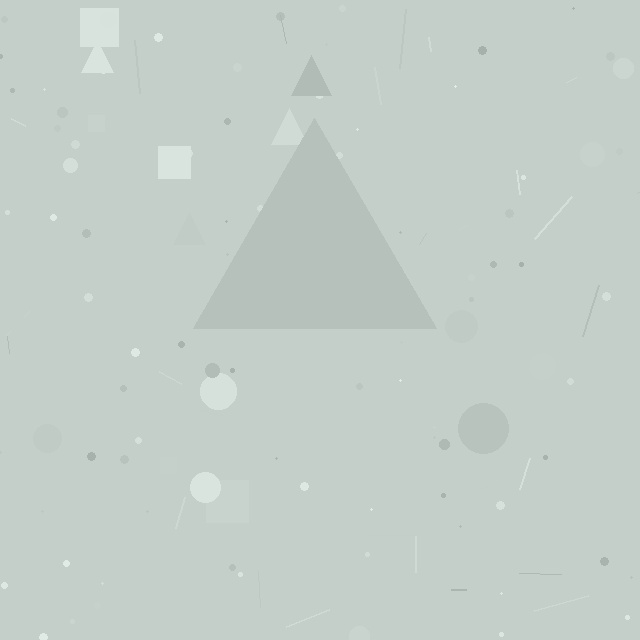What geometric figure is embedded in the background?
A triangle is embedded in the background.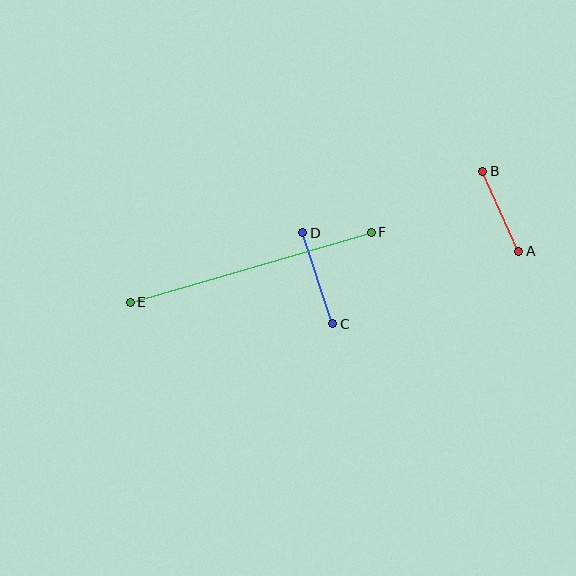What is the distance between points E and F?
The distance is approximately 251 pixels.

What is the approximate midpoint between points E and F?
The midpoint is at approximately (251, 267) pixels.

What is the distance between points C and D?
The distance is approximately 96 pixels.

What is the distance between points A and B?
The distance is approximately 88 pixels.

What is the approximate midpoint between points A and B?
The midpoint is at approximately (501, 211) pixels.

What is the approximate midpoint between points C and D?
The midpoint is at approximately (318, 278) pixels.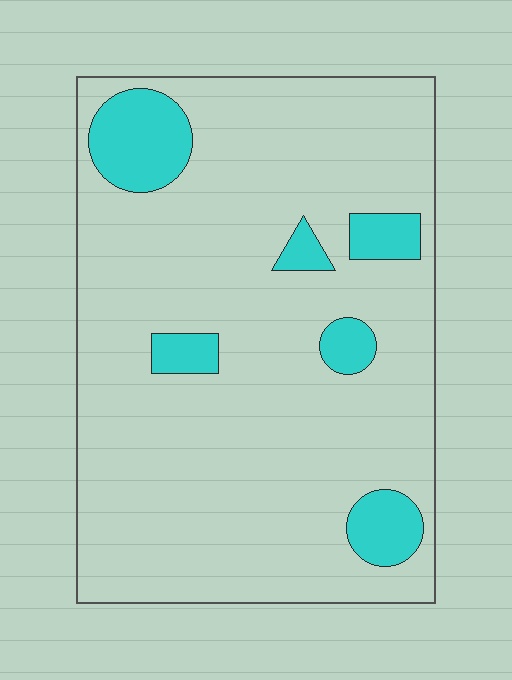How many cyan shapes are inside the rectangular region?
6.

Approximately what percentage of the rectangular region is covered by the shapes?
Approximately 15%.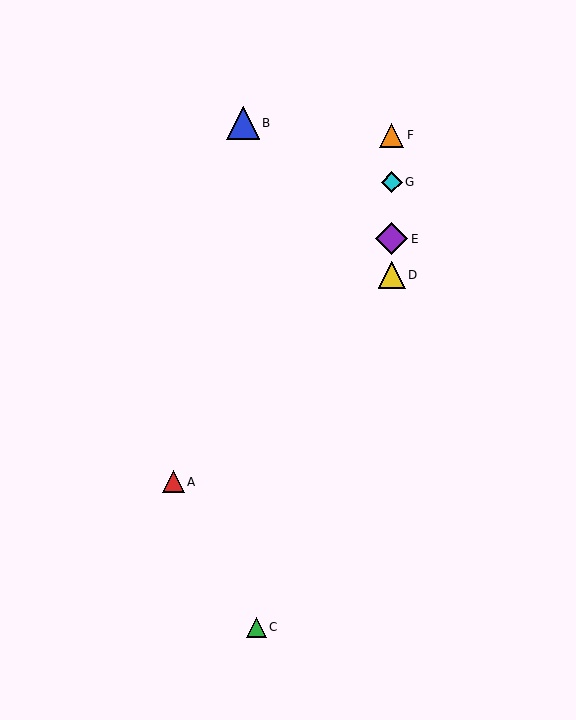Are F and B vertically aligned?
No, F is at x≈392 and B is at x≈243.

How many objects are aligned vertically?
4 objects (D, E, F, G) are aligned vertically.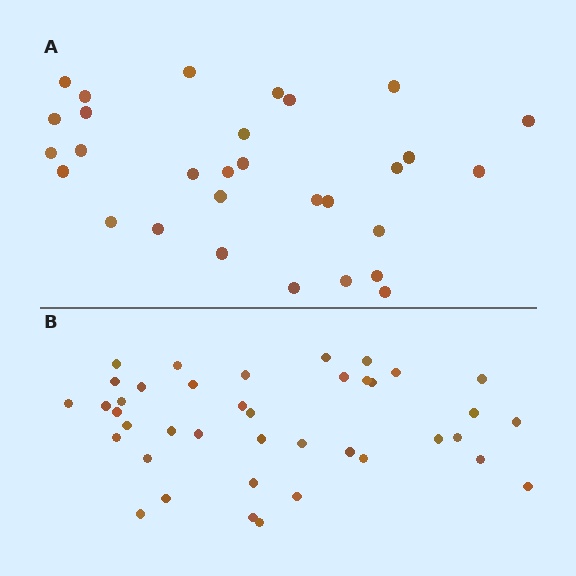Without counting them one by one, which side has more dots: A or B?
Region B (the bottom region) has more dots.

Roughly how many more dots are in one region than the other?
Region B has roughly 10 or so more dots than region A.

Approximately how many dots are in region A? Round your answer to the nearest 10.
About 30 dots.